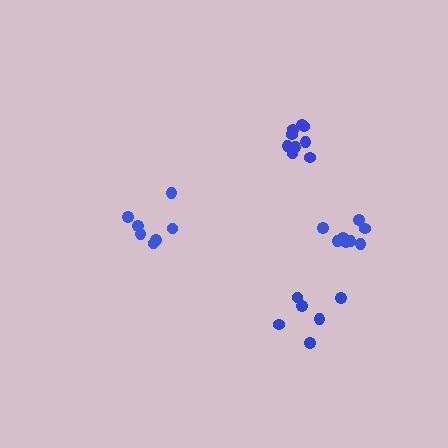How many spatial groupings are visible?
There are 4 spatial groupings.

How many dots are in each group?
Group 1: 6 dots, Group 2: 9 dots, Group 3: 7 dots, Group 4: 8 dots (30 total).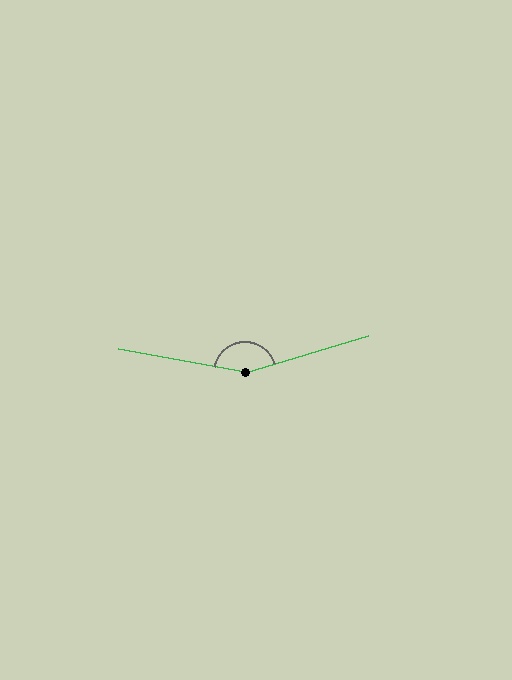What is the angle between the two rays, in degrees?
Approximately 153 degrees.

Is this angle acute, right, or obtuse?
It is obtuse.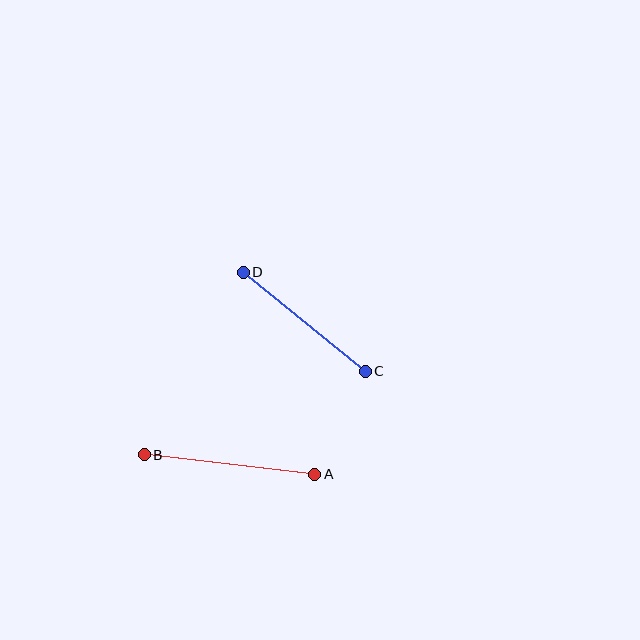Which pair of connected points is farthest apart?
Points A and B are farthest apart.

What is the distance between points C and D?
The distance is approximately 157 pixels.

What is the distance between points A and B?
The distance is approximately 172 pixels.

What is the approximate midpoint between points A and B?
The midpoint is at approximately (230, 465) pixels.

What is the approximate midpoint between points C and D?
The midpoint is at approximately (304, 322) pixels.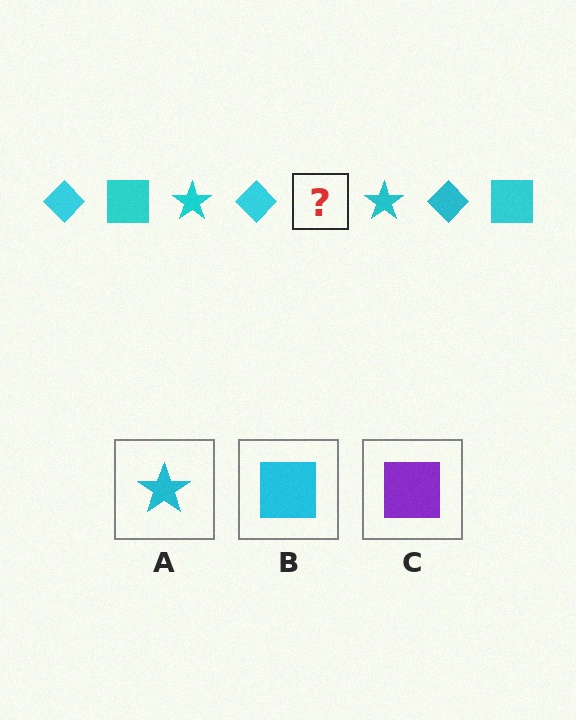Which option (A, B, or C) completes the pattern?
B.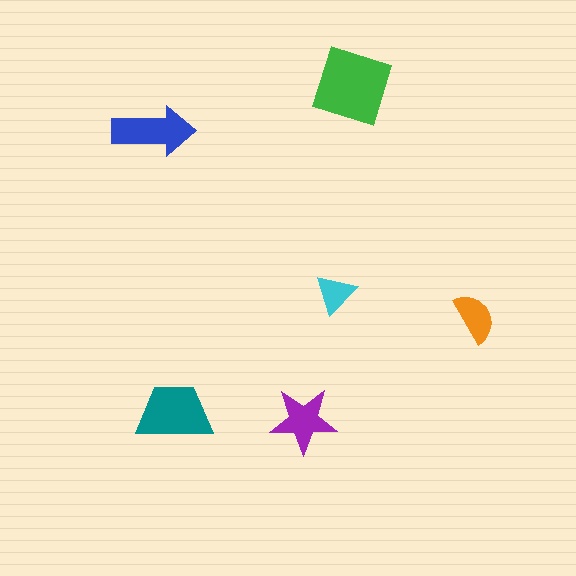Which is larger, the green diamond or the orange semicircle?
The green diamond.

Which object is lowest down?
The purple star is bottommost.